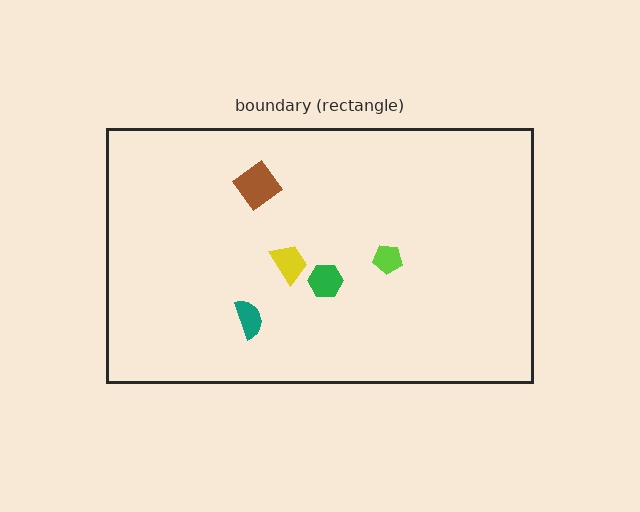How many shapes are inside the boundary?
5 inside, 0 outside.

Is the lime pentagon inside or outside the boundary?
Inside.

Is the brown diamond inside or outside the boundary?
Inside.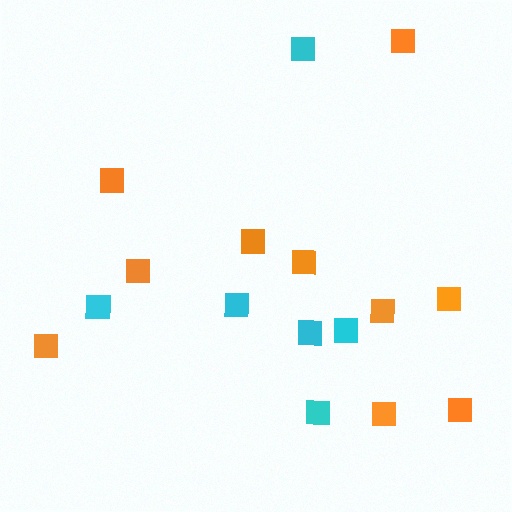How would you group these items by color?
There are 2 groups: one group of cyan squares (6) and one group of orange squares (10).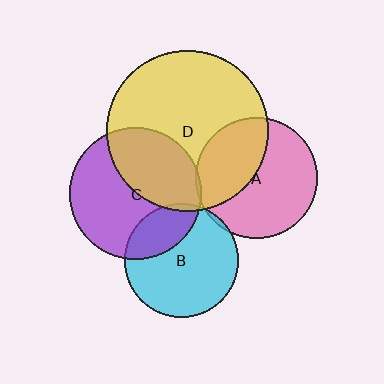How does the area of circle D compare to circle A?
Approximately 1.8 times.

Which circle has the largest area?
Circle D (yellow).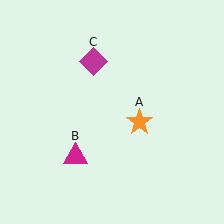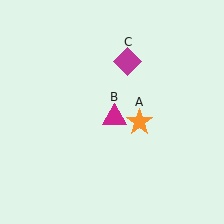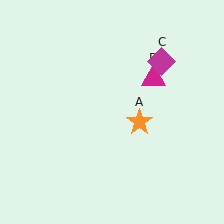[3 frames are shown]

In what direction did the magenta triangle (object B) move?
The magenta triangle (object B) moved up and to the right.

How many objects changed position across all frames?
2 objects changed position: magenta triangle (object B), magenta diamond (object C).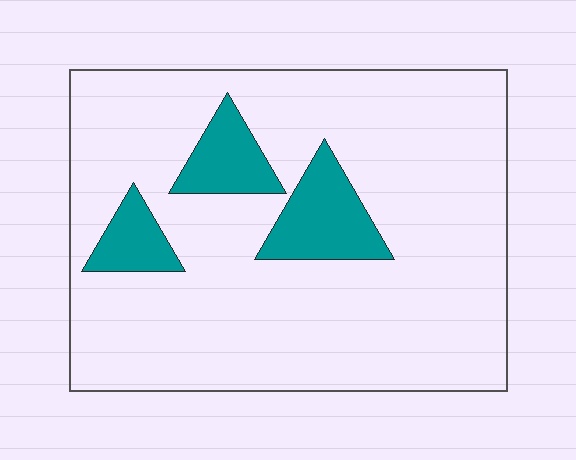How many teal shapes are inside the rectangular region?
3.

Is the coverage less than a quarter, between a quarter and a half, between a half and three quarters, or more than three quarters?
Less than a quarter.